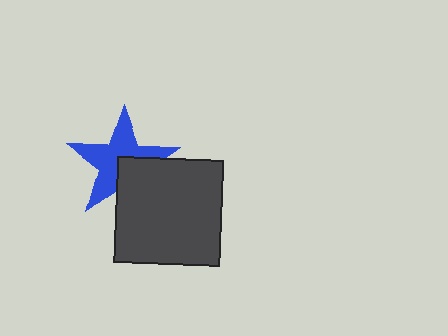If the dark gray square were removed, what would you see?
You would see the complete blue star.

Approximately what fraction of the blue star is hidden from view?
Roughly 35% of the blue star is hidden behind the dark gray square.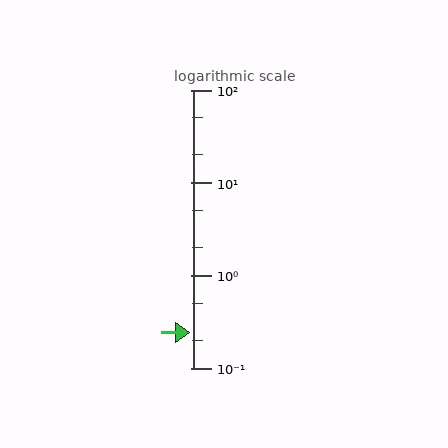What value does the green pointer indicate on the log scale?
The pointer indicates approximately 0.24.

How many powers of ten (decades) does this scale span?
The scale spans 3 decades, from 0.1 to 100.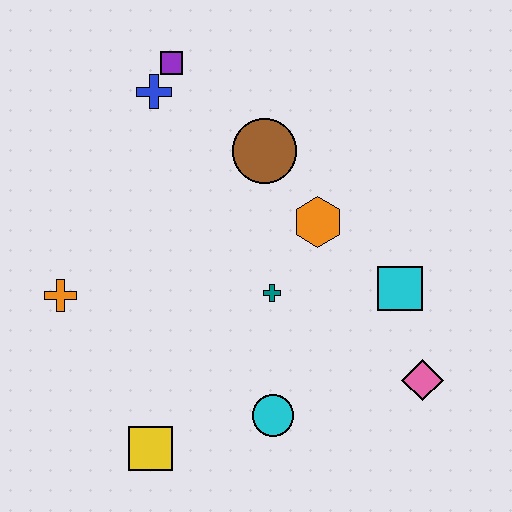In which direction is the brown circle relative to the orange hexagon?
The brown circle is above the orange hexagon.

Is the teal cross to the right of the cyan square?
No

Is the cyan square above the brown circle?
No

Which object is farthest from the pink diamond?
The purple square is farthest from the pink diamond.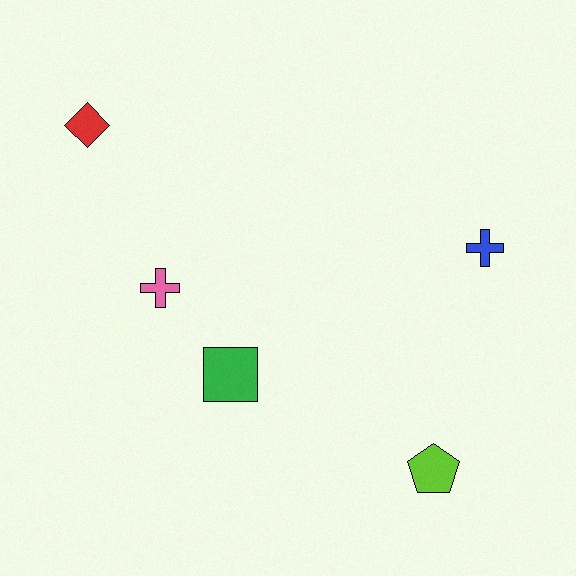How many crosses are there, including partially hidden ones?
There are 2 crosses.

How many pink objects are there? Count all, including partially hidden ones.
There is 1 pink object.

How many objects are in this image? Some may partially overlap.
There are 5 objects.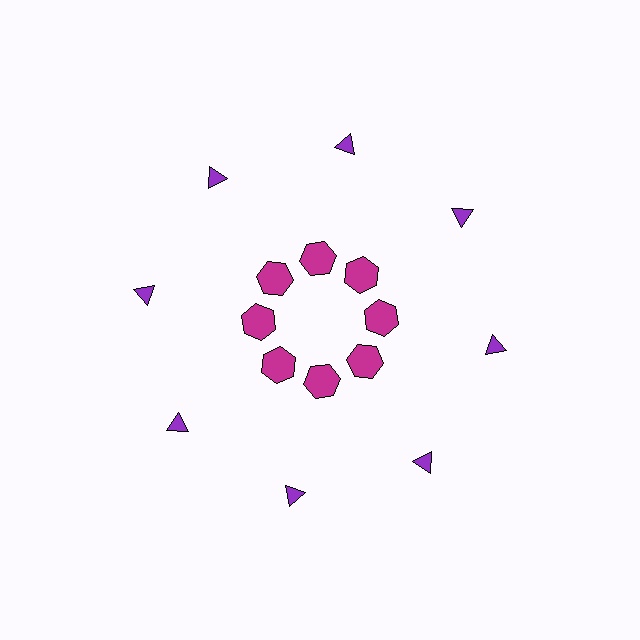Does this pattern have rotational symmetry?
Yes, this pattern has 8-fold rotational symmetry. It looks the same after rotating 45 degrees around the center.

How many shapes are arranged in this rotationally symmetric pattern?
There are 16 shapes, arranged in 8 groups of 2.